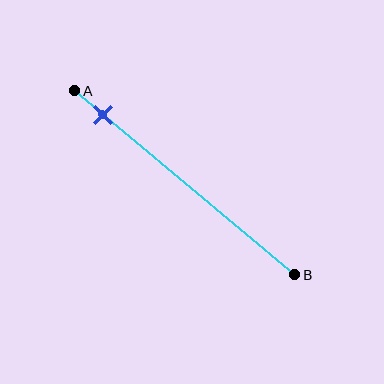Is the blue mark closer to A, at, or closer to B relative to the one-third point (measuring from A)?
The blue mark is closer to point A than the one-third point of segment AB.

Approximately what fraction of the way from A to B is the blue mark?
The blue mark is approximately 15% of the way from A to B.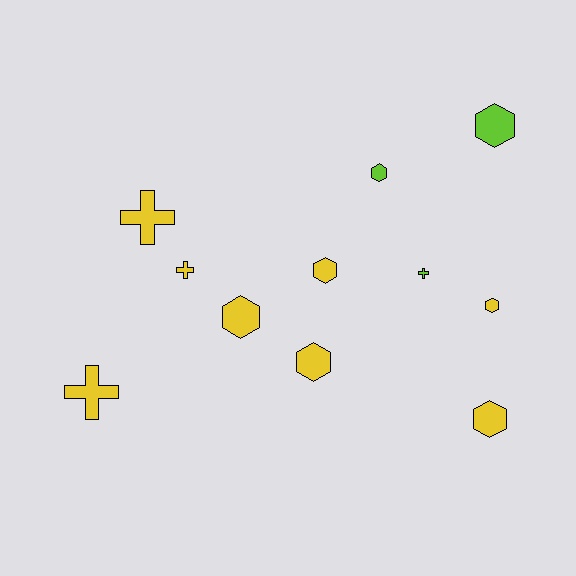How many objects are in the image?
There are 11 objects.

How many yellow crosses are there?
There are 3 yellow crosses.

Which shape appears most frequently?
Hexagon, with 7 objects.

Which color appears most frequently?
Yellow, with 8 objects.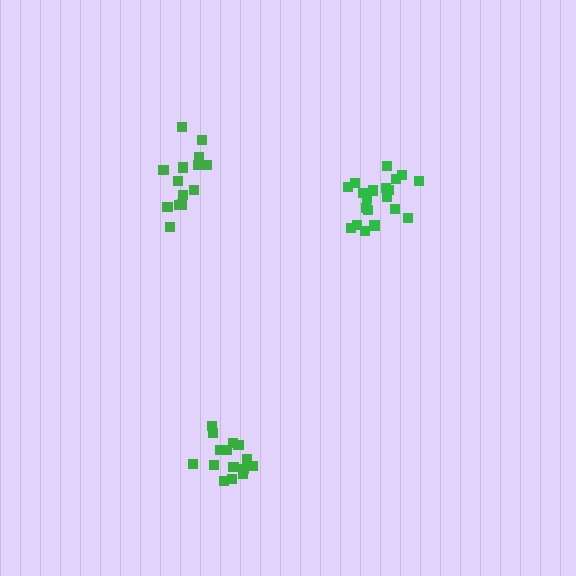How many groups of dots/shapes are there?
There are 3 groups.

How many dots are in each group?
Group 1: 14 dots, Group 2: 15 dots, Group 3: 20 dots (49 total).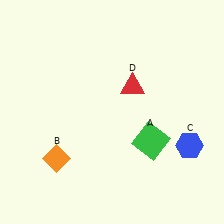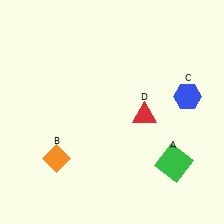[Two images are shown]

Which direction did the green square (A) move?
The green square (A) moved right.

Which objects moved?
The objects that moved are: the green square (A), the blue hexagon (C), the red triangle (D).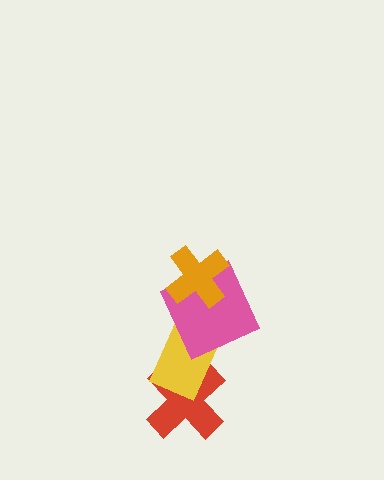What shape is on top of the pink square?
The orange cross is on top of the pink square.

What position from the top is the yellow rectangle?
The yellow rectangle is 3rd from the top.